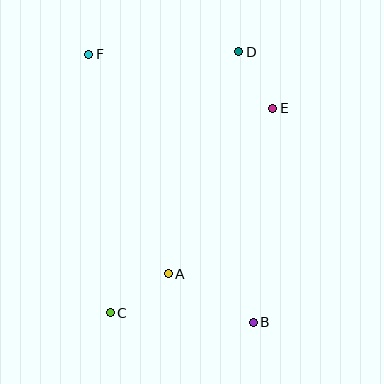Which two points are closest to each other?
Points D and E are closest to each other.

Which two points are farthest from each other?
Points B and F are farthest from each other.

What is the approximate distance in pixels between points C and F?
The distance between C and F is approximately 260 pixels.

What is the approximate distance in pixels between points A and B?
The distance between A and B is approximately 98 pixels.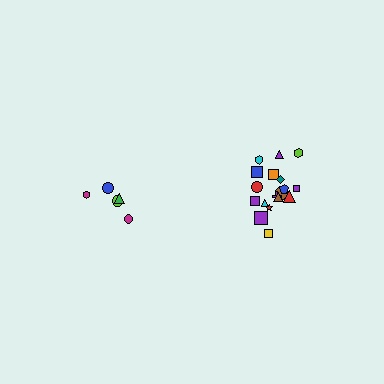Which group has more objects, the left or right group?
The right group.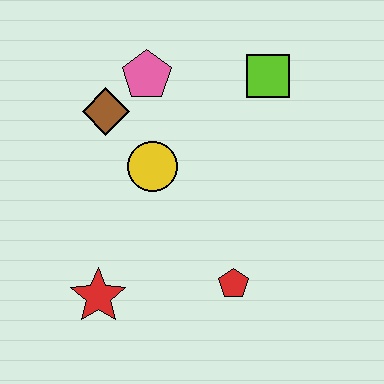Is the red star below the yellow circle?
Yes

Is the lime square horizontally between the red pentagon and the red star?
No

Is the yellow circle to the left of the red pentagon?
Yes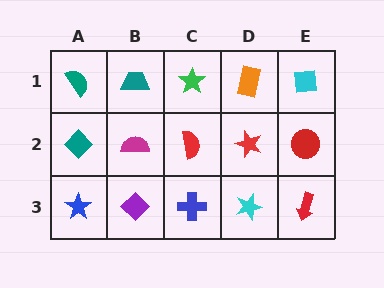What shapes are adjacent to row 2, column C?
A green star (row 1, column C), a blue cross (row 3, column C), a magenta semicircle (row 2, column B), a red star (row 2, column D).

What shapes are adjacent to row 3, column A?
A teal diamond (row 2, column A), a purple diamond (row 3, column B).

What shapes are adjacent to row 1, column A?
A teal diamond (row 2, column A), a teal trapezoid (row 1, column B).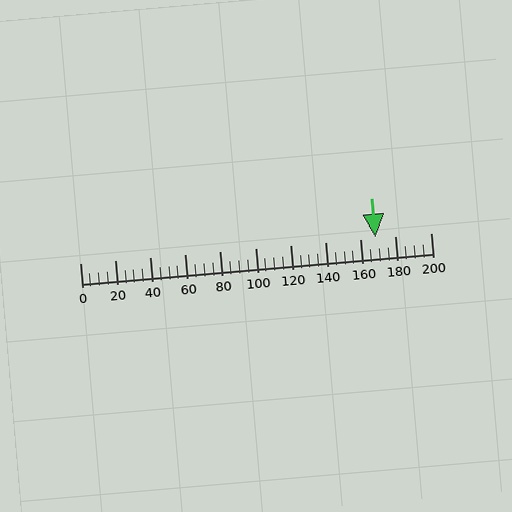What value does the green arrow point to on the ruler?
The green arrow points to approximately 168.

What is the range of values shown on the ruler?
The ruler shows values from 0 to 200.